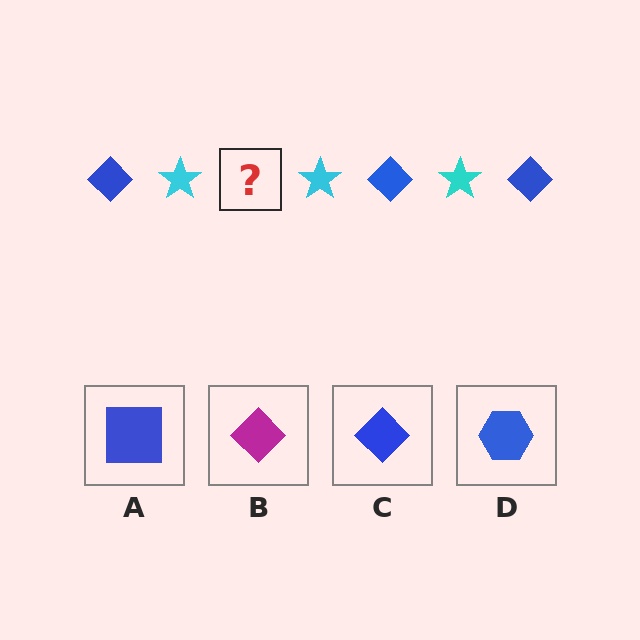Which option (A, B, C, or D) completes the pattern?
C.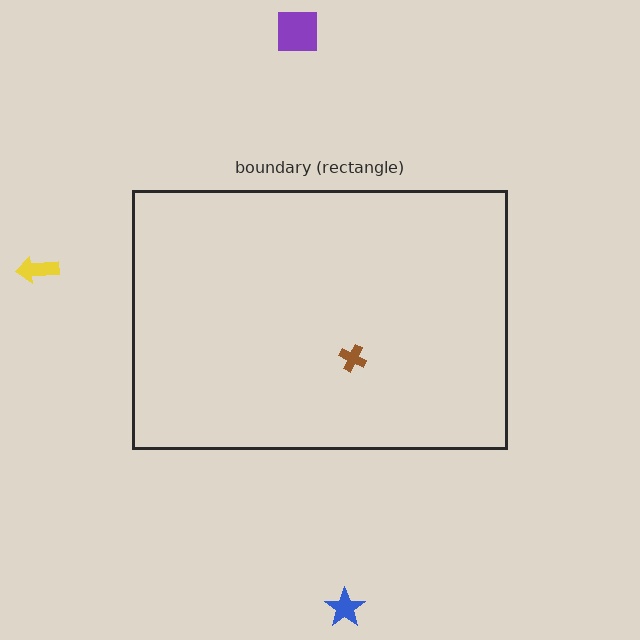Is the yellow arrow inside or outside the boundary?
Outside.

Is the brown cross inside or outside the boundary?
Inside.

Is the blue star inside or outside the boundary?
Outside.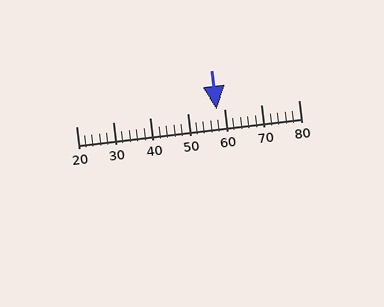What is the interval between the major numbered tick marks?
The major tick marks are spaced 10 units apart.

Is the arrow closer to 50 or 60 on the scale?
The arrow is closer to 60.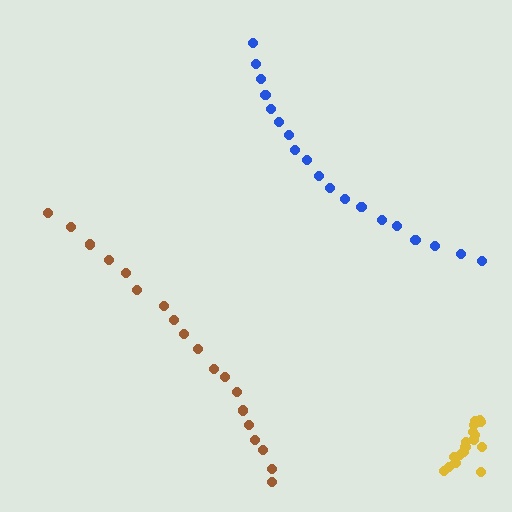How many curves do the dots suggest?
There are 3 distinct paths.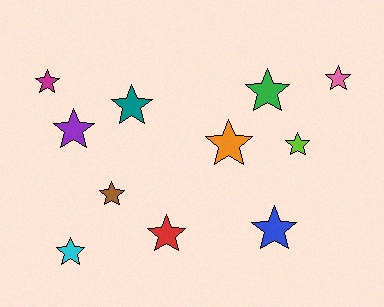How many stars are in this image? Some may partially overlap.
There are 11 stars.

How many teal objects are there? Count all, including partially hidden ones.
There is 1 teal object.